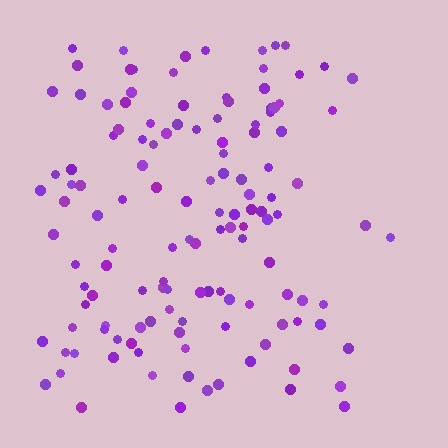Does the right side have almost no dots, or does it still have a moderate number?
Still a moderate number, just noticeably fewer than the left.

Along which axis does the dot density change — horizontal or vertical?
Horizontal.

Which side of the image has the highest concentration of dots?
The left.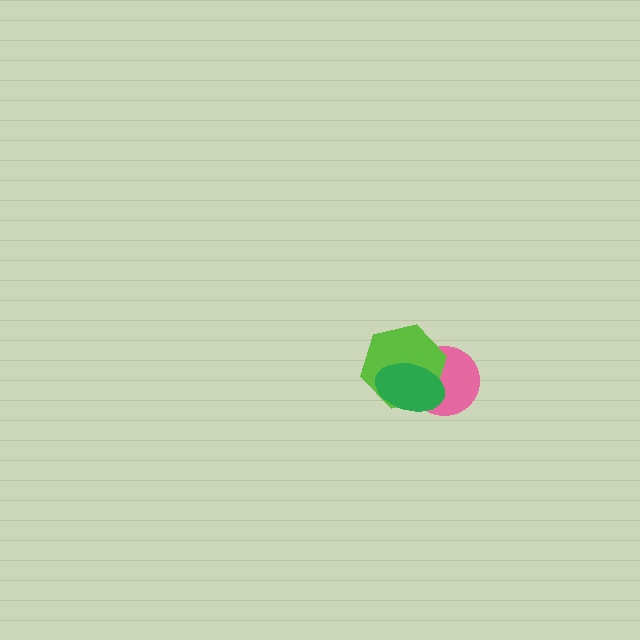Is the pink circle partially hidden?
Yes, it is partially covered by another shape.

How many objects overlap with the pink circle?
2 objects overlap with the pink circle.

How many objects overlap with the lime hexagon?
2 objects overlap with the lime hexagon.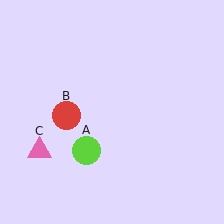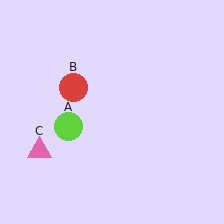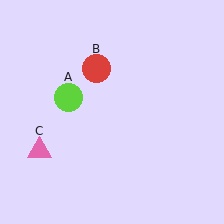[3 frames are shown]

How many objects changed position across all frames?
2 objects changed position: lime circle (object A), red circle (object B).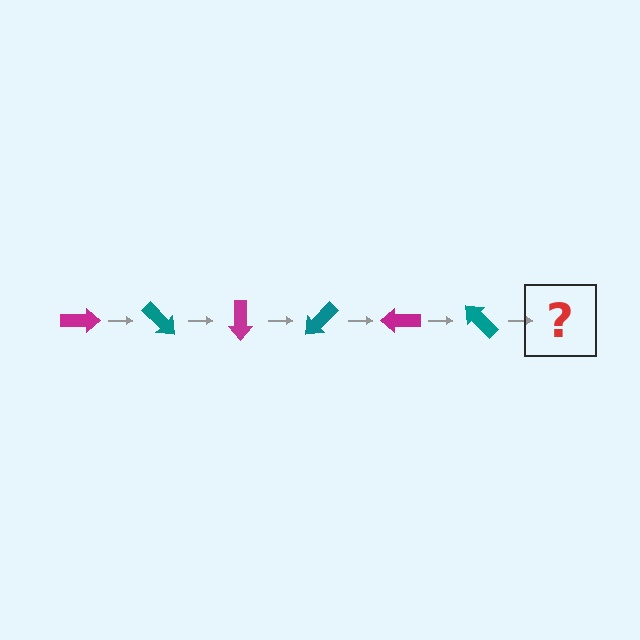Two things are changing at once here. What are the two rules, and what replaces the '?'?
The two rules are that it rotates 45 degrees each step and the color cycles through magenta and teal. The '?' should be a magenta arrow, rotated 270 degrees from the start.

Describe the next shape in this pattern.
It should be a magenta arrow, rotated 270 degrees from the start.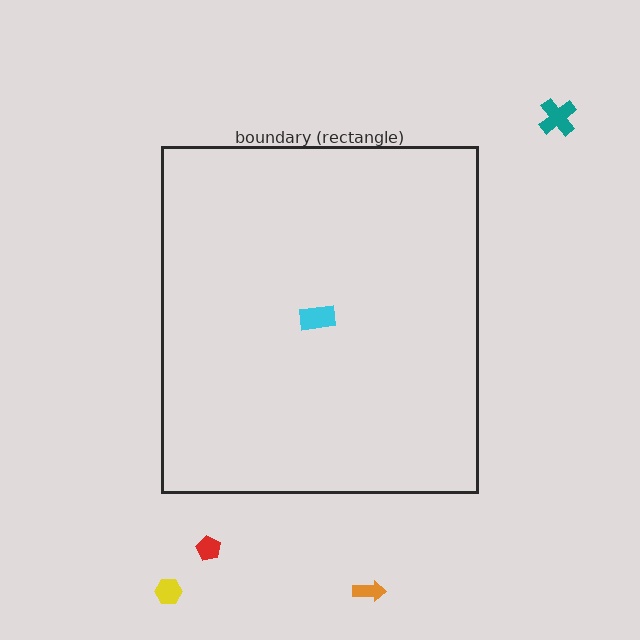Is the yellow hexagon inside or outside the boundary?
Outside.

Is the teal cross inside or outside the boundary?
Outside.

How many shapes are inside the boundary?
1 inside, 4 outside.